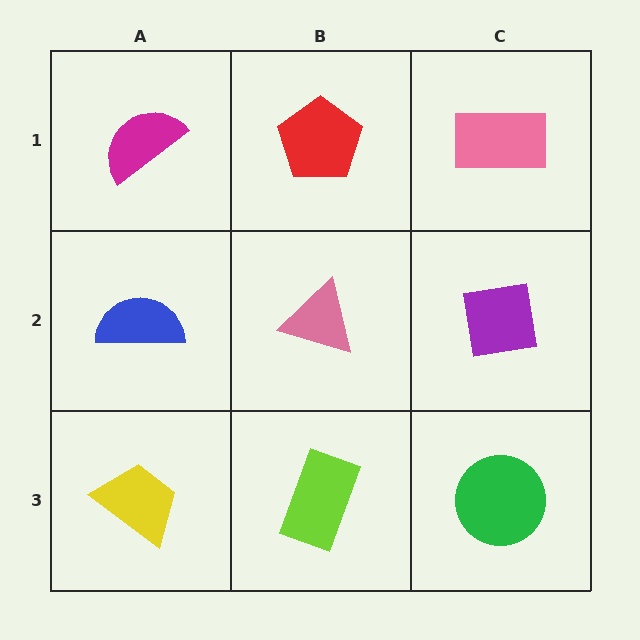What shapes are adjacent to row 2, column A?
A magenta semicircle (row 1, column A), a yellow trapezoid (row 3, column A), a pink triangle (row 2, column B).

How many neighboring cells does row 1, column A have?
2.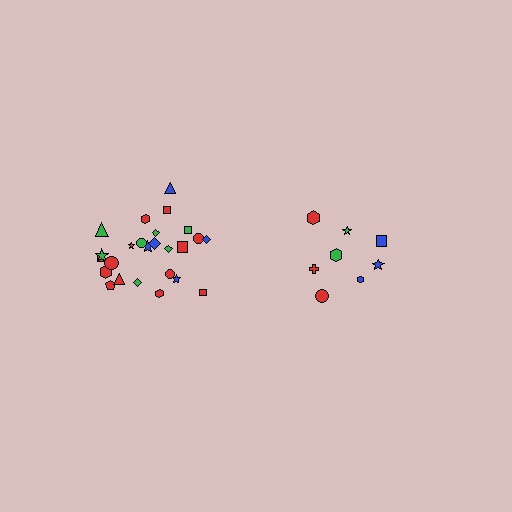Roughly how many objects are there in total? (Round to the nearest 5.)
Roughly 35 objects in total.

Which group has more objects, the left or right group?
The left group.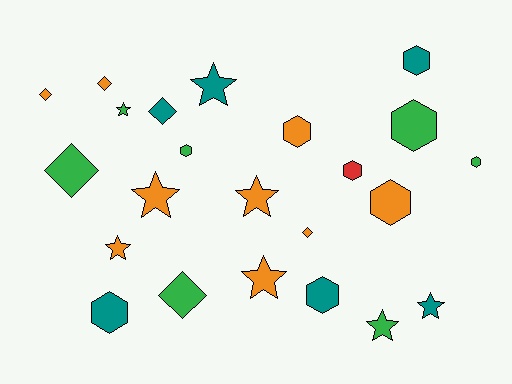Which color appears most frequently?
Orange, with 9 objects.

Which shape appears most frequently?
Hexagon, with 9 objects.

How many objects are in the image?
There are 23 objects.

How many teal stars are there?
There are 2 teal stars.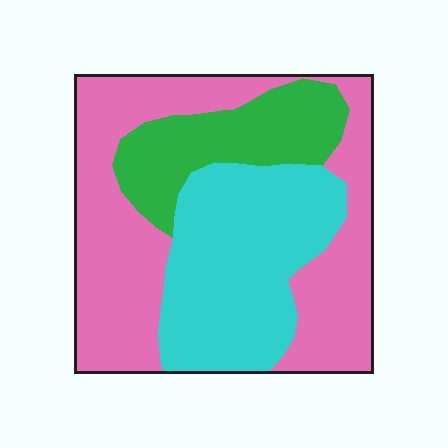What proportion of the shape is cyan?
Cyan takes up about one third (1/3) of the shape.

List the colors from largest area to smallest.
From largest to smallest: pink, cyan, green.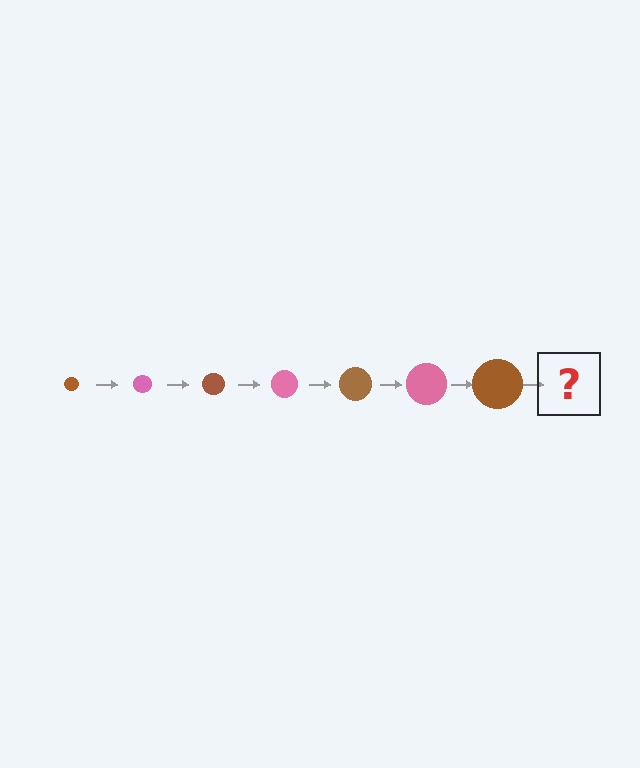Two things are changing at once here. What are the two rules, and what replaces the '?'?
The two rules are that the circle grows larger each step and the color cycles through brown and pink. The '?' should be a pink circle, larger than the previous one.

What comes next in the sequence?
The next element should be a pink circle, larger than the previous one.